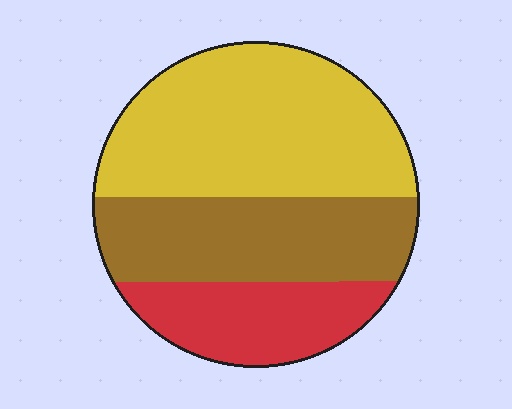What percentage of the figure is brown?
Brown covers around 30% of the figure.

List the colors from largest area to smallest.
From largest to smallest: yellow, brown, red.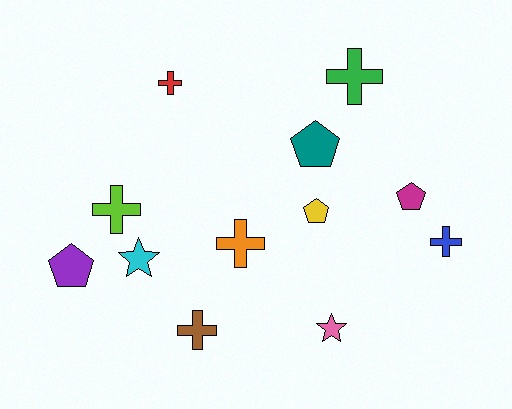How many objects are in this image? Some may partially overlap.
There are 12 objects.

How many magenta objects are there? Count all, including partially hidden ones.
There is 1 magenta object.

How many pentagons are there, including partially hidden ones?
There are 4 pentagons.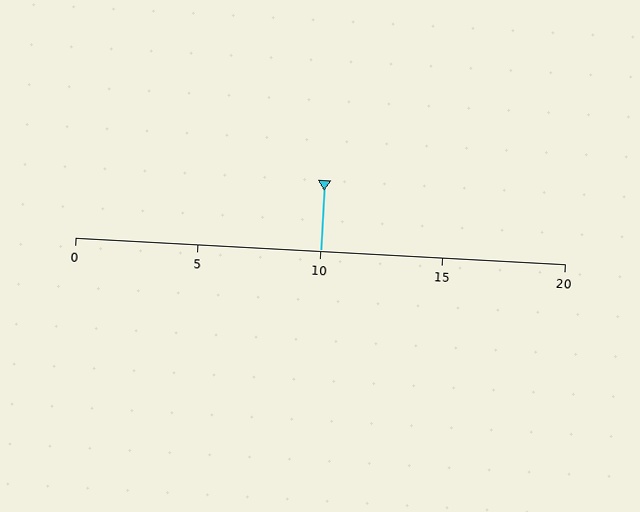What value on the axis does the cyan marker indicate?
The marker indicates approximately 10.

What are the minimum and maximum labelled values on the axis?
The axis runs from 0 to 20.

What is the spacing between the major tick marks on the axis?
The major ticks are spaced 5 apart.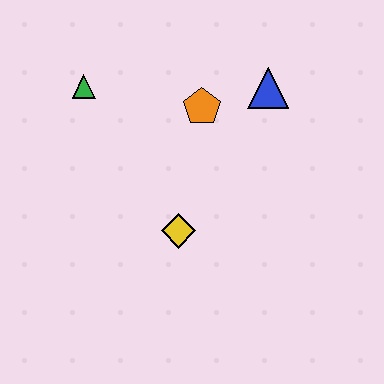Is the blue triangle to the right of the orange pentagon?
Yes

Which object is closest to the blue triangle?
The orange pentagon is closest to the blue triangle.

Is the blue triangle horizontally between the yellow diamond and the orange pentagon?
No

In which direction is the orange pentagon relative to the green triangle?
The orange pentagon is to the right of the green triangle.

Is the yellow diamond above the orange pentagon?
No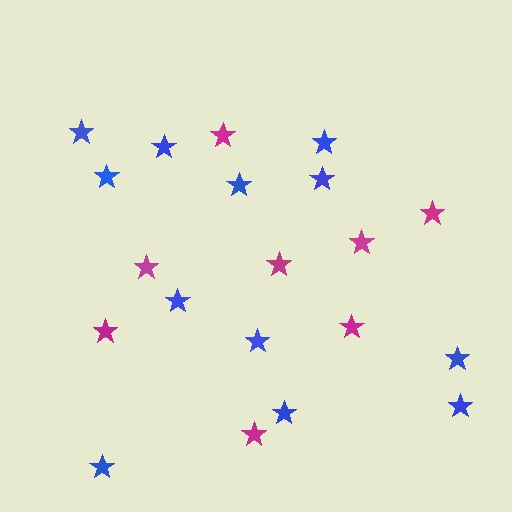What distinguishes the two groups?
There are 2 groups: one group of magenta stars (8) and one group of blue stars (12).